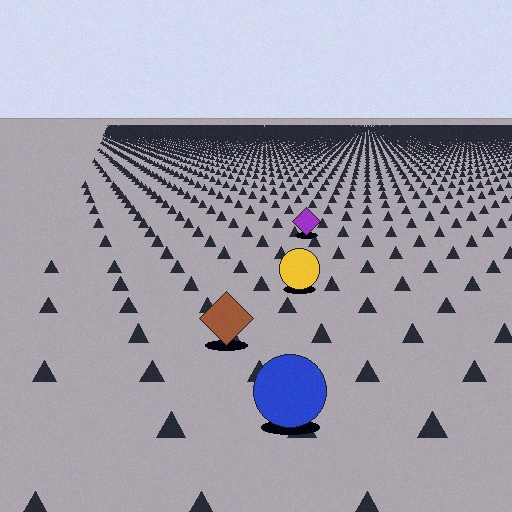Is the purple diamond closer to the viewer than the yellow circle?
No. The yellow circle is closer — you can tell from the texture gradient: the ground texture is coarser near it.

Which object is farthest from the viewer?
The purple diamond is farthest from the viewer. It appears smaller and the ground texture around it is denser.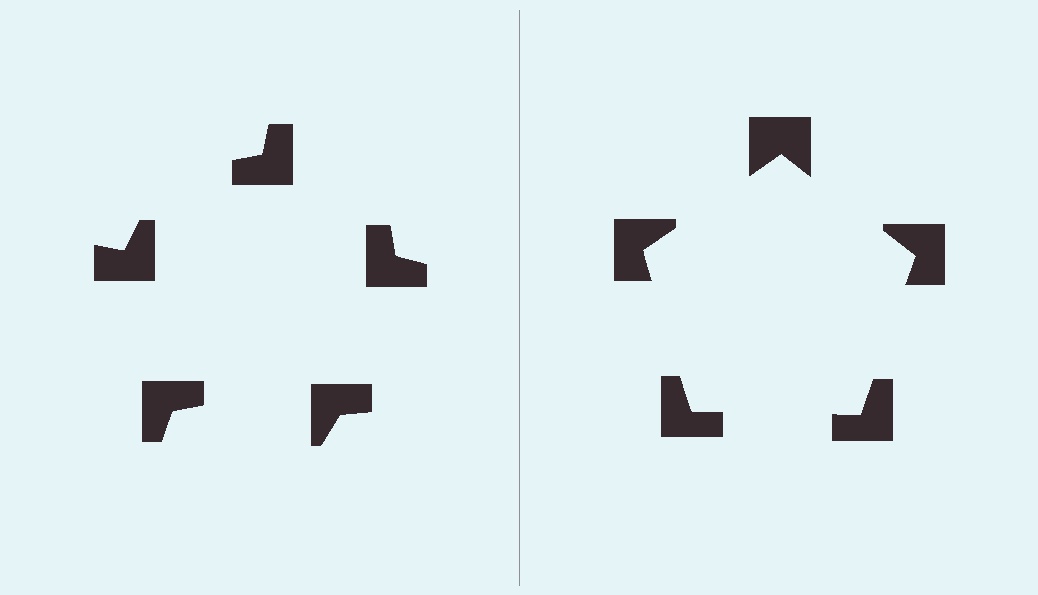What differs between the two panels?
The notched squares are positioned identically on both sides; only the wedge orientations differ. On the right they align to a pentagon; on the left they are misaligned.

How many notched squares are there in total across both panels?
10 — 5 on each side.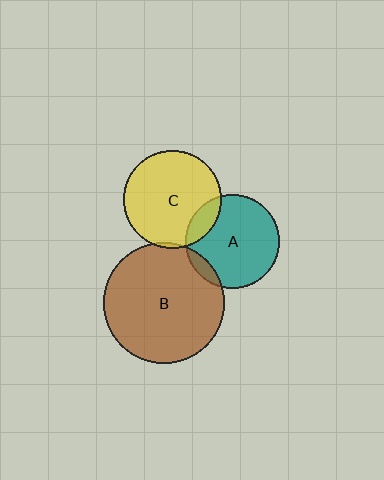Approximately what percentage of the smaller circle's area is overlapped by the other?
Approximately 10%.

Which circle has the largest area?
Circle B (brown).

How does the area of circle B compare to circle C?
Approximately 1.5 times.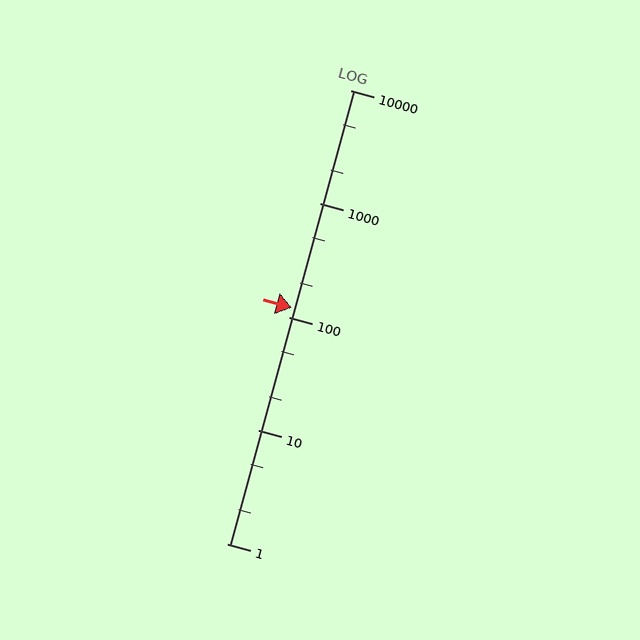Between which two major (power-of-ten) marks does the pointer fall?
The pointer is between 100 and 1000.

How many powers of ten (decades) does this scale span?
The scale spans 4 decades, from 1 to 10000.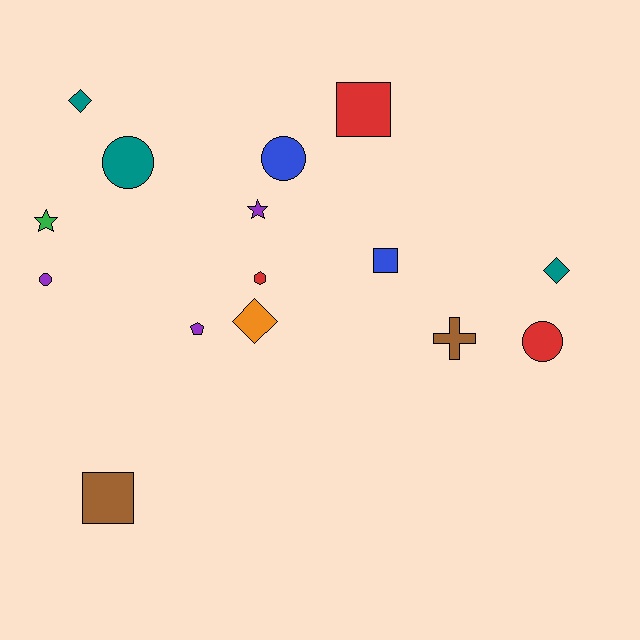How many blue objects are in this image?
There are 2 blue objects.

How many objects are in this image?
There are 15 objects.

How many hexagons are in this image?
There is 1 hexagon.